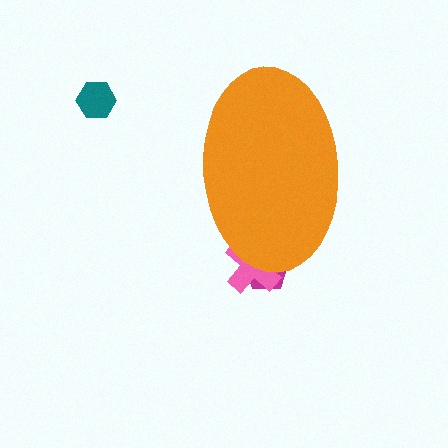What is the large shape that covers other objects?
An orange ellipse.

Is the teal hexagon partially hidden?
No, the teal hexagon is fully visible.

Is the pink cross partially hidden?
Yes, the pink cross is partially hidden behind the orange ellipse.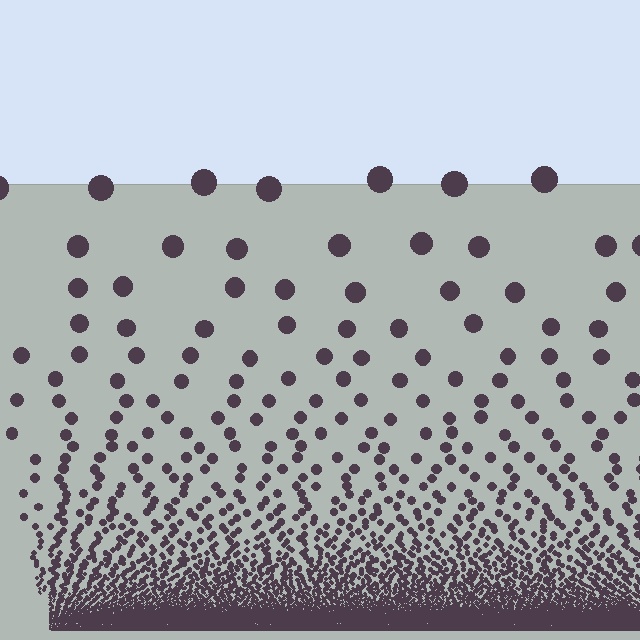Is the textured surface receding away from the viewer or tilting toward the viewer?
The surface appears to tilt toward the viewer. Texture elements get larger and sparser toward the top.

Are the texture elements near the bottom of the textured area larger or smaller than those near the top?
Smaller. The gradient is inverted — elements near the bottom are smaller and denser.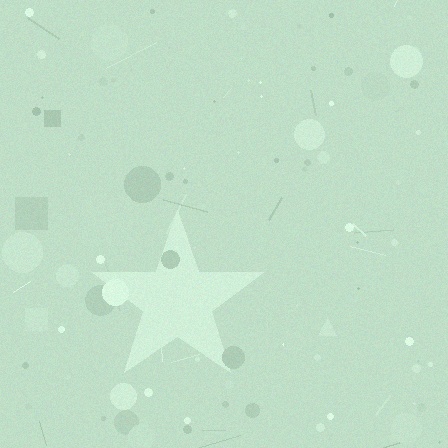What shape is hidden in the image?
A star is hidden in the image.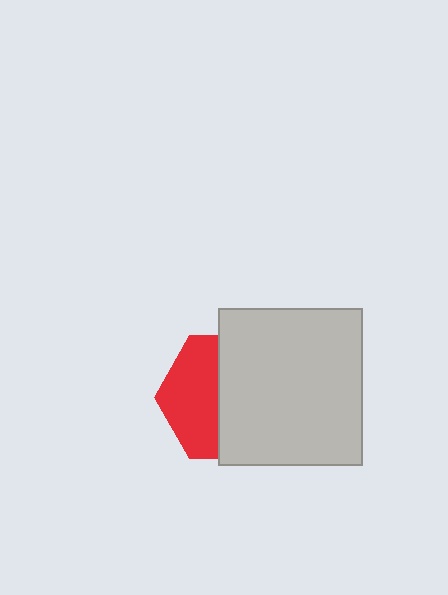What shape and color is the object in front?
The object in front is a light gray rectangle.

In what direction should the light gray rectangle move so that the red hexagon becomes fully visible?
The light gray rectangle should move right. That is the shortest direction to clear the overlap and leave the red hexagon fully visible.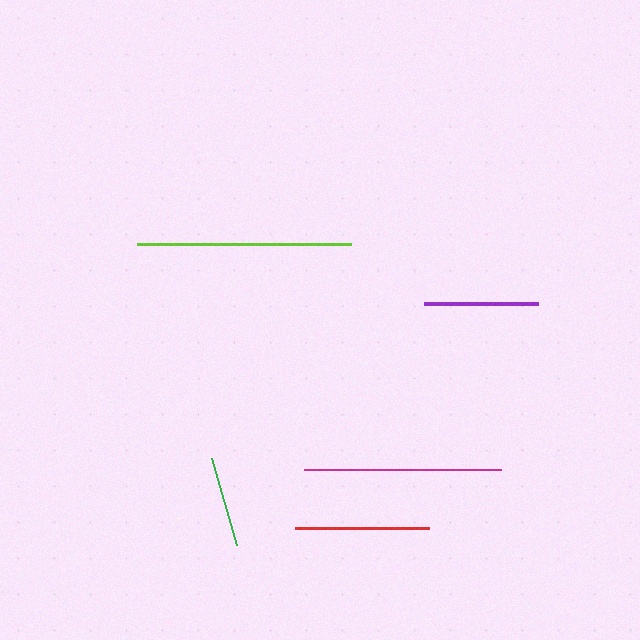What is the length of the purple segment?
The purple segment is approximately 114 pixels long.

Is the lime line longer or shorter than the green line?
The lime line is longer than the green line.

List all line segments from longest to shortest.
From longest to shortest: lime, magenta, red, purple, green.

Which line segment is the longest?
The lime line is the longest at approximately 214 pixels.